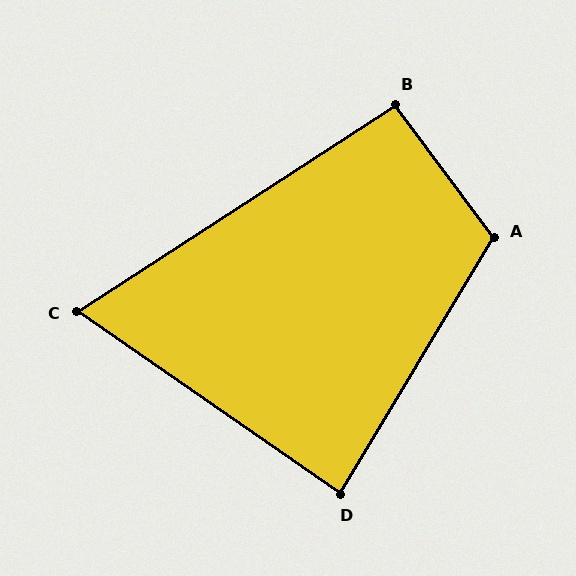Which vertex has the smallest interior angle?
C, at approximately 68 degrees.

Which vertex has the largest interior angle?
A, at approximately 112 degrees.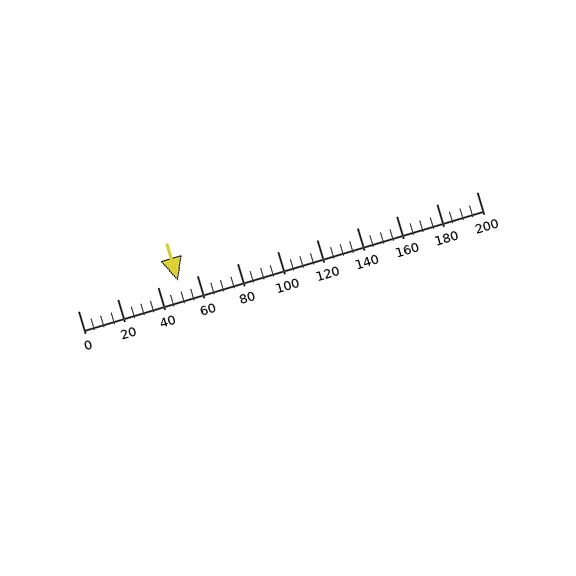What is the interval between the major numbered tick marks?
The major tick marks are spaced 20 units apart.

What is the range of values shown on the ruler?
The ruler shows values from 0 to 200.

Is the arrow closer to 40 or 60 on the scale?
The arrow is closer to 60.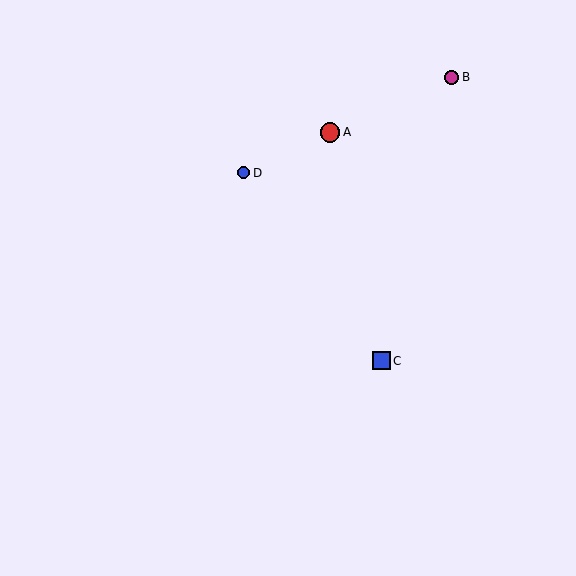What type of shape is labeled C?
Shape C is a blue square.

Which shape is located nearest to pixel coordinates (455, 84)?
The magenta circle (labeled B) at (451, 77) is nearest to that location.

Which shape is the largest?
The red circle (labeled A) is the largest.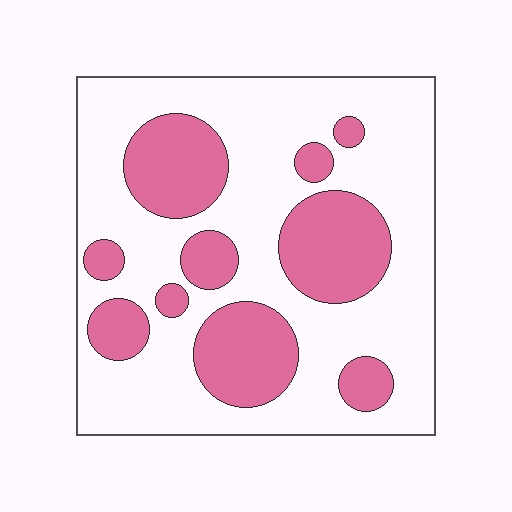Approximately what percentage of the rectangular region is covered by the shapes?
Approximately 30%.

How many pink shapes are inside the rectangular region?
10.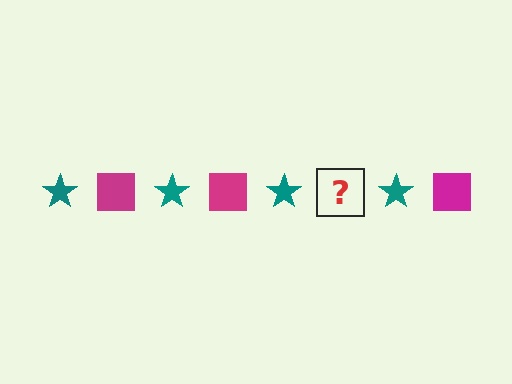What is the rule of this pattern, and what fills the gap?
The rule is that the pattern alternates between teal star and magenta square. The gap should be filled with a magenta square.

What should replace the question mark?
The question mark should be replaced with a magenta square.